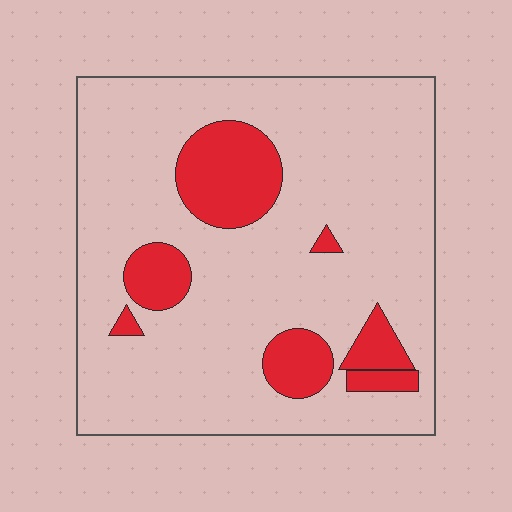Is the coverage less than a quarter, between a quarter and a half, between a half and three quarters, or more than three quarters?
Less than a quarter.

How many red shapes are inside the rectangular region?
7.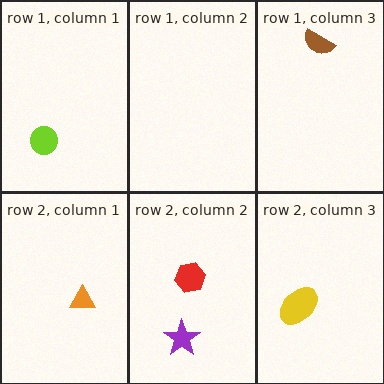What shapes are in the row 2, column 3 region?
The yellow ellipse.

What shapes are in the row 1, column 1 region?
The lime circle.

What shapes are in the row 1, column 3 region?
The brown semicircle.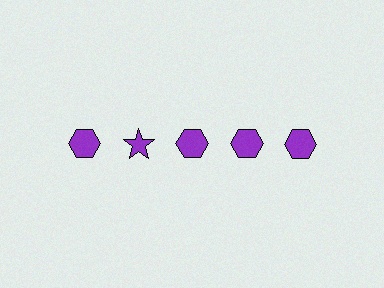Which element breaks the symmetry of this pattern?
The purple star in the top row, second from left column breaks the symmetry. All other shapes are purple hexagons.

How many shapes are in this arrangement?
There are 5 shapes arranged in a grid pattern.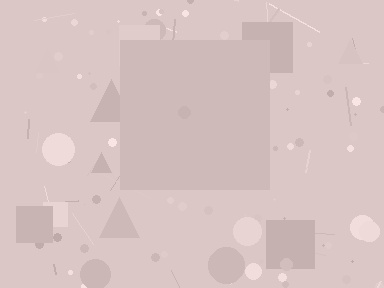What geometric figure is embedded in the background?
A square is embedded in the background.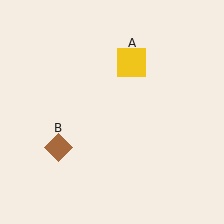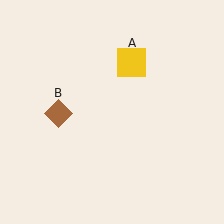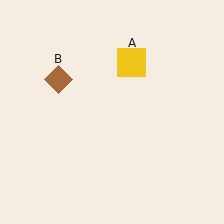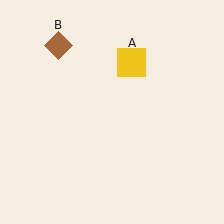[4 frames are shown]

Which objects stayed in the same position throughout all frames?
Yellow square (object A) remained stationary.